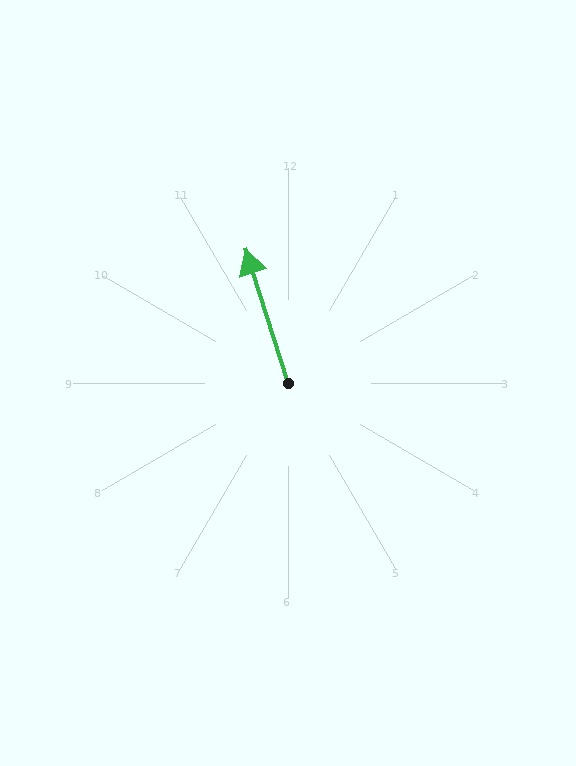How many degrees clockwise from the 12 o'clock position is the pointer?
Approximately 342 degrees.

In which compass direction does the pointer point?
North.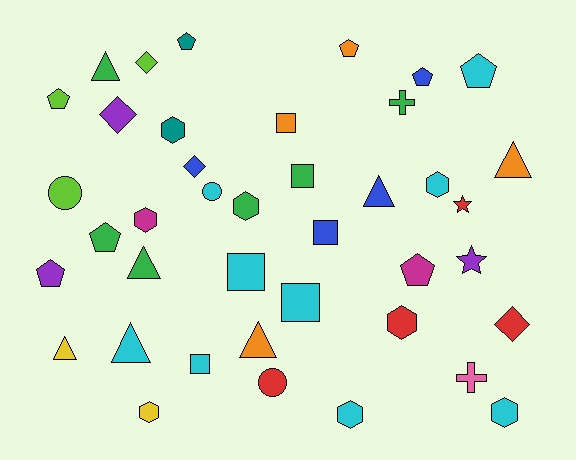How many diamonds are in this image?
There are 4 diamonds.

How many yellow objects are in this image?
There are 2 yellow objects.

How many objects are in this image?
There are 40 objects.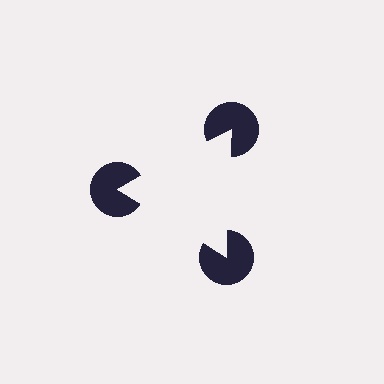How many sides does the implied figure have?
3 sides.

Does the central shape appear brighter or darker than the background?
It typically appears slightly brighter than the background, even though no actual brightness change is drawn.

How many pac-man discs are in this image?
There are 3 — one at each vertex of the illusory triangle.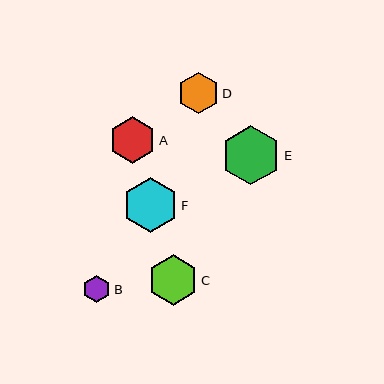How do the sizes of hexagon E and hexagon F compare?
Hexagon E and hexagon F are approximately the same size.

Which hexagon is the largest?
Hexagon E is the largest with a size of approximately 59 pixels.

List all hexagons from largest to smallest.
From largest to smallest: E, F, C, A, D, B.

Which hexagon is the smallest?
Hexagon B is the smallest with a size of approximately 28 pixels.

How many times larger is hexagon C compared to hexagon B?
Hexagon C is approximately 1.8 times the size of hexagon B.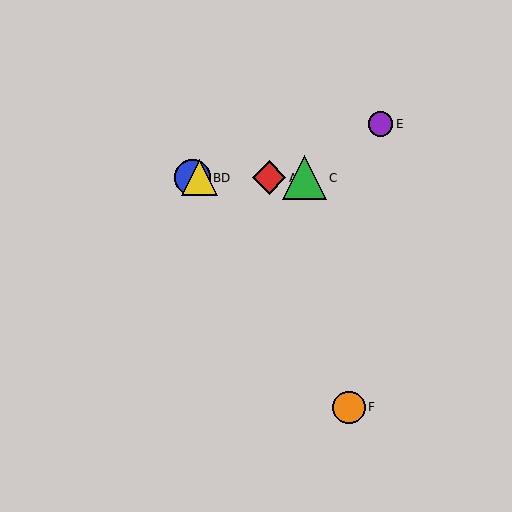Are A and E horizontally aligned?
No, A is at y≈178 and E is at y≈124.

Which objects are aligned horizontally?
Objects A, B, C, D are aligned horizontally.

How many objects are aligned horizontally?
4 objects (A, B, C, D) are aligned horizontally.